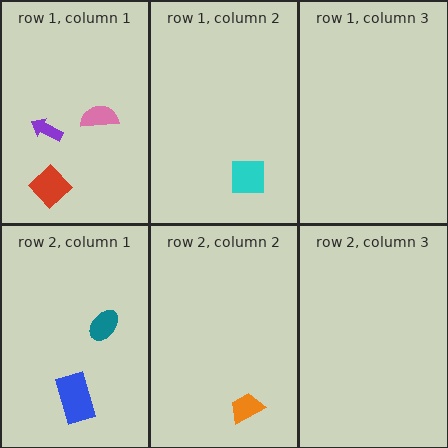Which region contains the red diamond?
The row 1, column 1 region.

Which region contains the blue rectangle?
The row 2, column 1 region.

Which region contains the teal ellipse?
The row 2, column 1 region.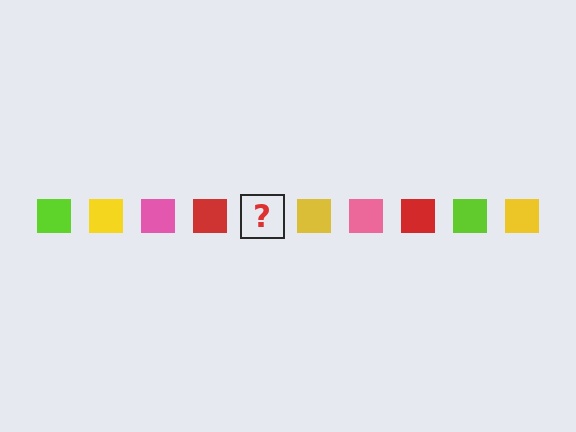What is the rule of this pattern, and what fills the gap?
The rule is that the pattern cycles through lime, yellow, pink, red squares. The gap should be filled with a lime square.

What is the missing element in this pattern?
The missing element is a lime square.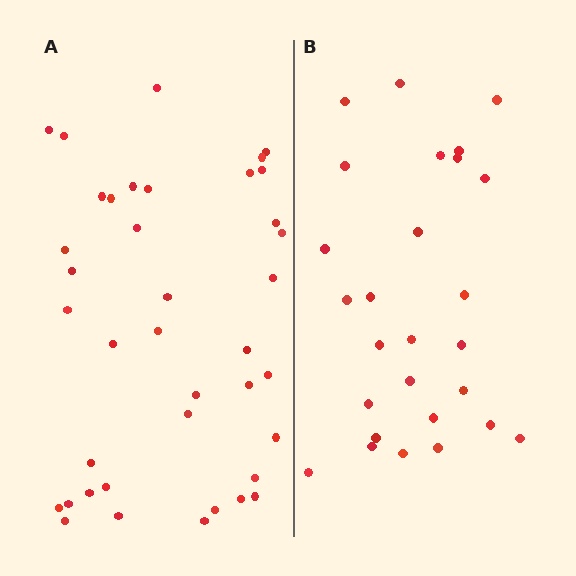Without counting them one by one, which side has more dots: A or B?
Region A (the left region) has more dots.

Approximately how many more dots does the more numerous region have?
Region A has roughly 12 or so more dots than region B.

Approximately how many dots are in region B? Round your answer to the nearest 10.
About 30 dots. (The exact count is 27, which rounds to 30.)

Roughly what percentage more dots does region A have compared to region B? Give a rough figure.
About 45% more.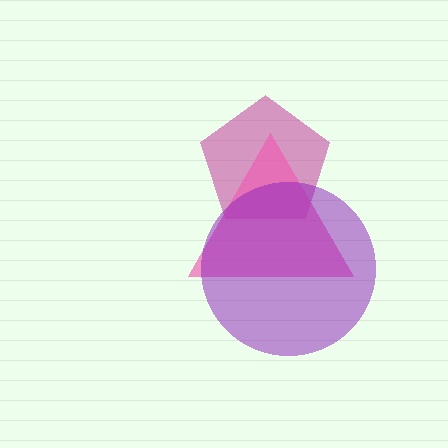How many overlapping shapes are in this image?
There are 3 overlapping shapes in the image.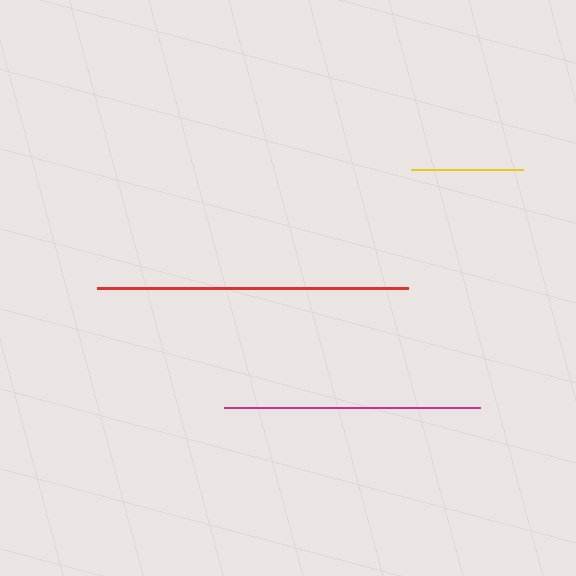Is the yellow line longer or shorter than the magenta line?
The magenta line is longer than the yellow line.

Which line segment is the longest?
The red line is the longest at approximately 311 pixels.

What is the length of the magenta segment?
The magenta segment is approximately 257 pixels long.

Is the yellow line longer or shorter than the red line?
The red line is longer than the yellow line.